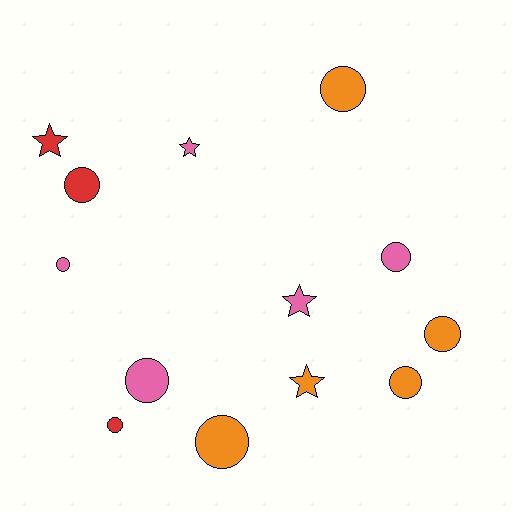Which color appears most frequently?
Pink, with 5 objects.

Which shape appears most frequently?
Circle, with 9 objects.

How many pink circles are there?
There are 3 pink circles.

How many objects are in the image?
There are 13 objects.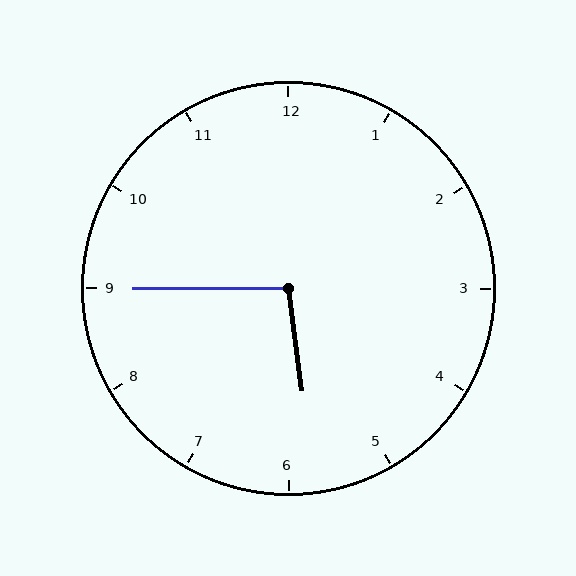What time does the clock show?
5:45.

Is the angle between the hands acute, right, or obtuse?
It is obtuse.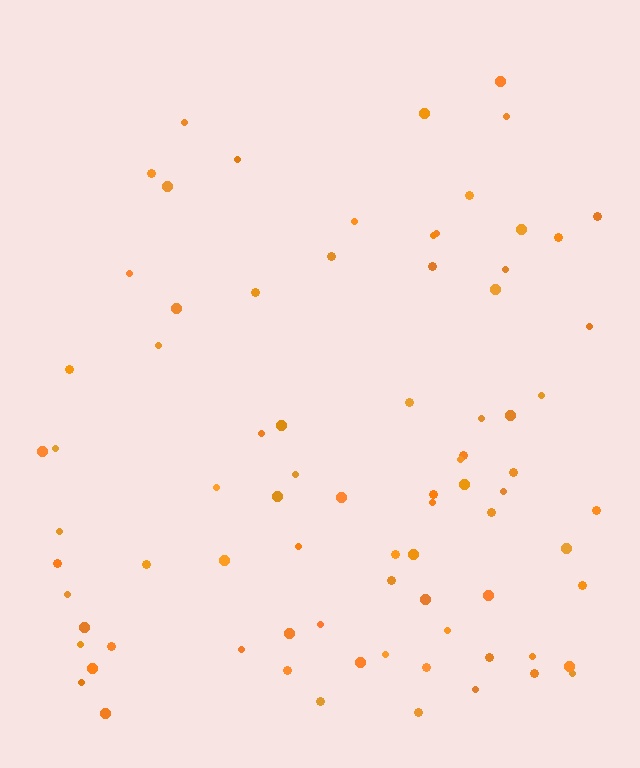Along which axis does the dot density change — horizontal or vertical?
Vertical.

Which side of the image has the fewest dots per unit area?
The top.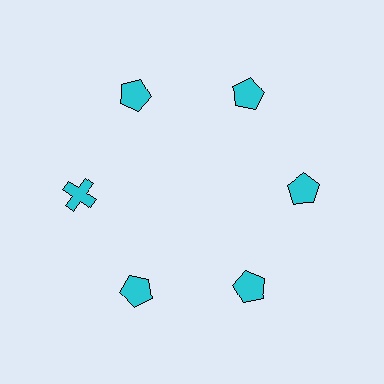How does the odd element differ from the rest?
It has a different shape: cross instead of pentagon.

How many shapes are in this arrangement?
There are 6 shapes arranged in a ring pattern.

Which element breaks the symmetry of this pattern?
The cyan cross at roughly the 9 o'clock position breaks the symmetry. All other shapes are cyan pentagons.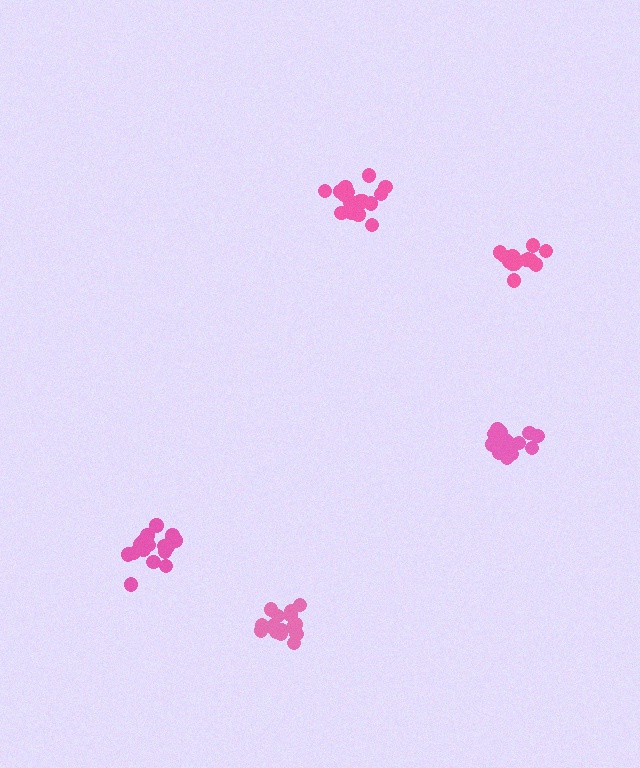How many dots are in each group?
Group 1: 17 dots, Group 2: 16 dots, Group 3: 17 dots, Group 4: 16 dots, Group 5: 17 dots (83 total).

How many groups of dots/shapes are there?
There are 5 groups.